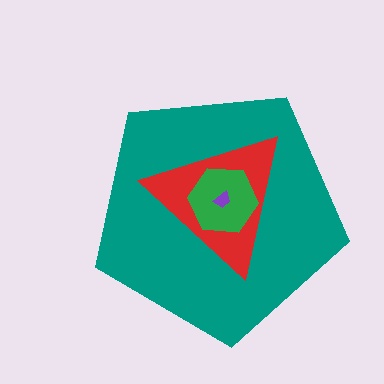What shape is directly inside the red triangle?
The green hexagon.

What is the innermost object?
The purple trapezoid.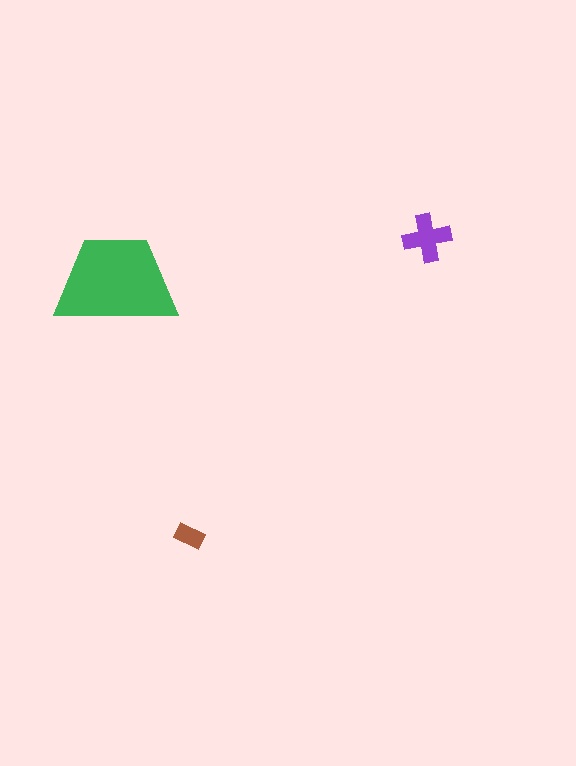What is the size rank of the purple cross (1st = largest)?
2nd.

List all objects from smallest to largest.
The brown rectangle, the purple cross, the green trapezoid.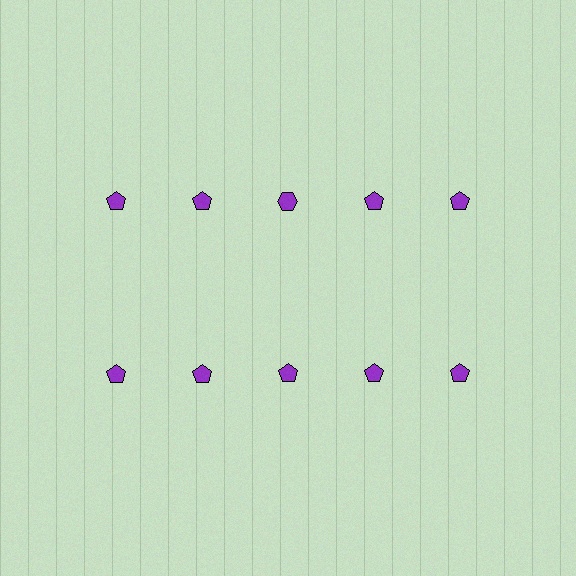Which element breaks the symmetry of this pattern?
The purple hexagon in the top row, center column breaks the symmetry. All other shapes are purple pentagons.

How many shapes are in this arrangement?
There are 10 shapes arranged in a grid pattern.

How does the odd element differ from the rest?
It has a different shape: hexagon instead of pentagon.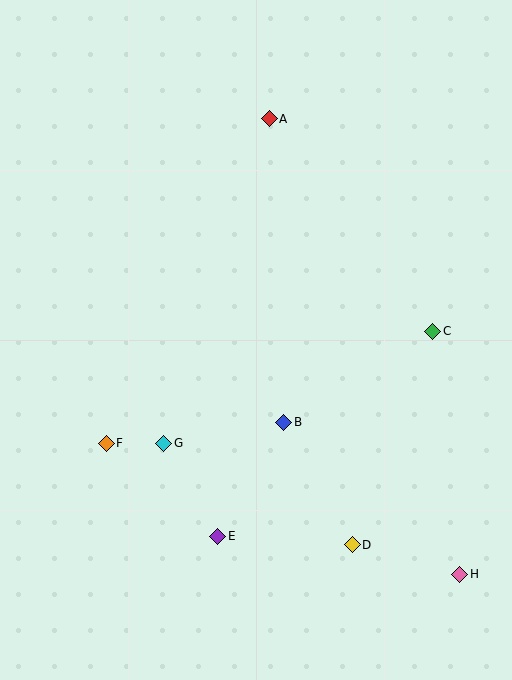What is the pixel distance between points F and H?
The distance between F and H is 377 pixels.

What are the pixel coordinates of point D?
Point D is at (352, 545).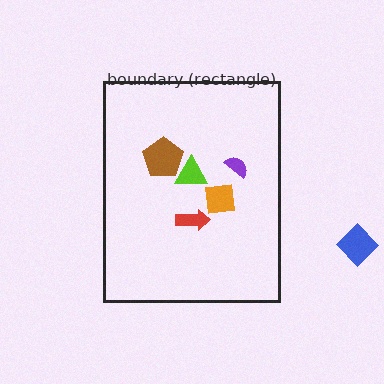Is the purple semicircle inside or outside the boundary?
Inside.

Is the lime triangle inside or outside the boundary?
Inside.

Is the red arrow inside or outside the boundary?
Inside.